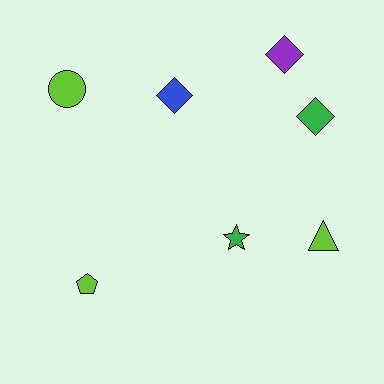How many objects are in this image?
There are 7 objects.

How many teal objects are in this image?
There are no teal objects.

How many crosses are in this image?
There are no crosses.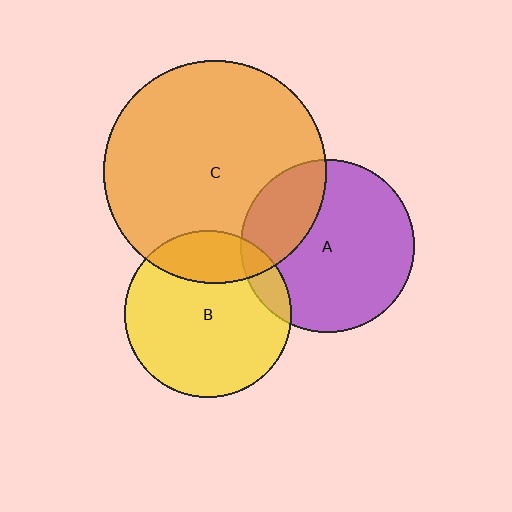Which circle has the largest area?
Circle C (orange).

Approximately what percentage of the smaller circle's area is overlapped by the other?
Approximately 25%.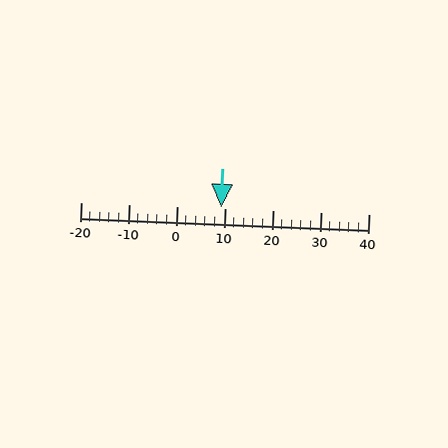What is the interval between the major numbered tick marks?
The major tick marks are spaced 10 units apart.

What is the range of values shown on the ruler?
The ruler shows values from -20 to 40.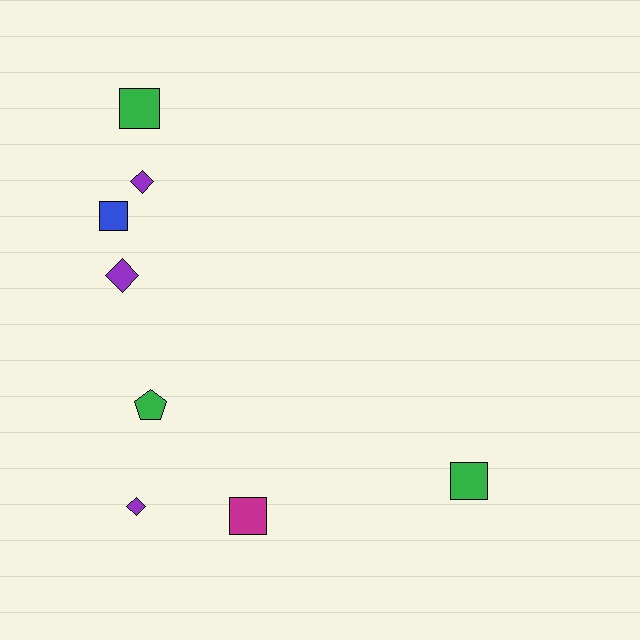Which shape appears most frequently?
Square, with 4 objects.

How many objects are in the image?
There are 8 objects.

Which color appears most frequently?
Purple, with 3 objects.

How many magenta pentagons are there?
There are no magenta pentagons.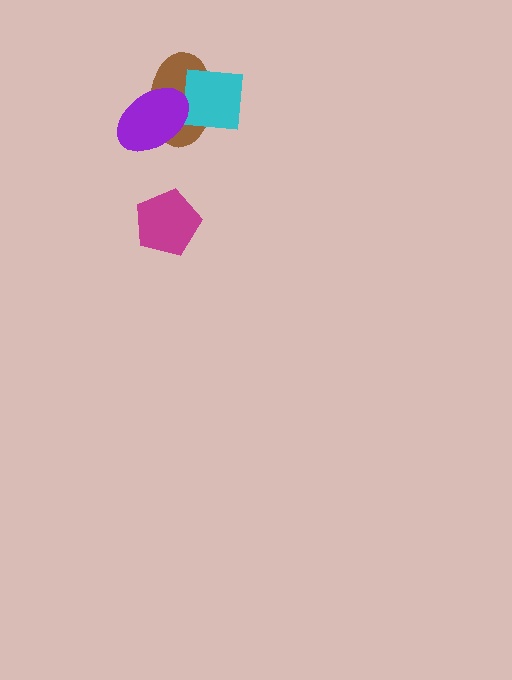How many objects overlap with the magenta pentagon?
0 objects overlap with the magenta pentagon.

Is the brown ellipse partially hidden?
Yes, it is partially covered by another shape.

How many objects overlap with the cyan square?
1 object overlaps with the cyan square.